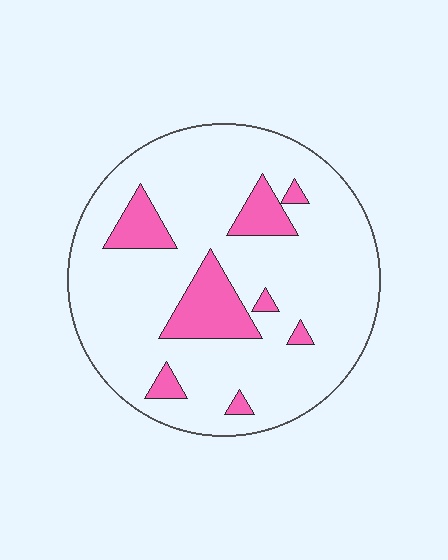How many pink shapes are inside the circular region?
8.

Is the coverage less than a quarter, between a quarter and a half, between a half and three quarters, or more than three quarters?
Less than a quarter.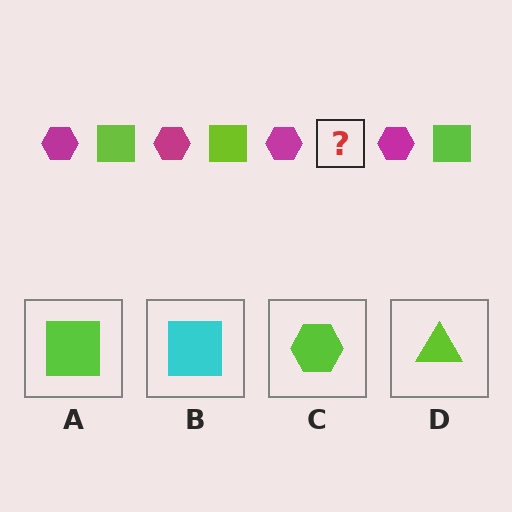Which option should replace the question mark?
Option A.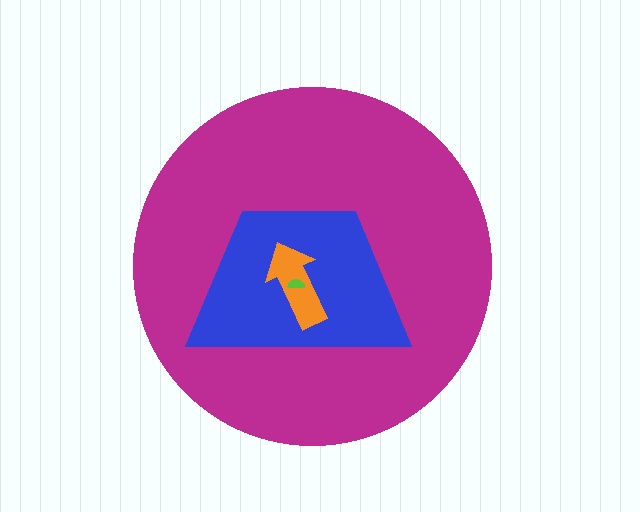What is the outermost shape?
The magenta circle.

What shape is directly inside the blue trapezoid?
The orange arrow.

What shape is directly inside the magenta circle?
The blue trapezoid.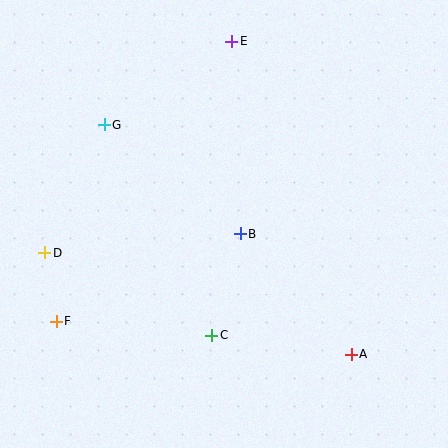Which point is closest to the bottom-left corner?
Point F is closest to the bottom-left corner.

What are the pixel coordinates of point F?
Point F is at (56, 321).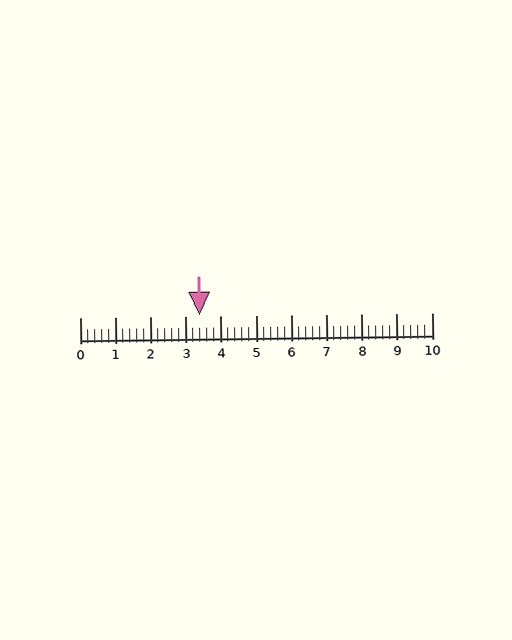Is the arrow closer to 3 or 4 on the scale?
The arrow is closer to 3.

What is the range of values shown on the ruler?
The ruler shows values from 0 to 10.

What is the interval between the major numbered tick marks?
The major tick marks are spaced 1 units apart.